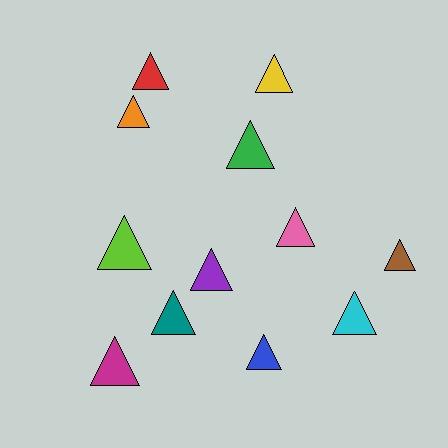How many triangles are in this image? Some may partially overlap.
There are 12 triangles.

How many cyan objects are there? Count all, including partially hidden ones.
There is 1 cyan object.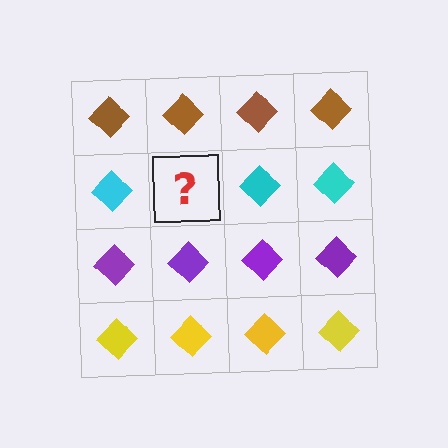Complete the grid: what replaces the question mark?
The question mark should be replaced with a cyan diamond.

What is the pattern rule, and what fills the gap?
The rule is that each row has a consistent color. The gap should be filled with a cyan diamond.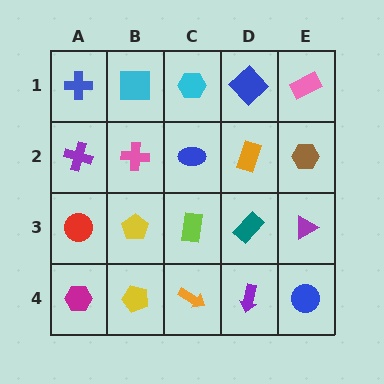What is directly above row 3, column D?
An orange rectangle.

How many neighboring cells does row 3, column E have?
3.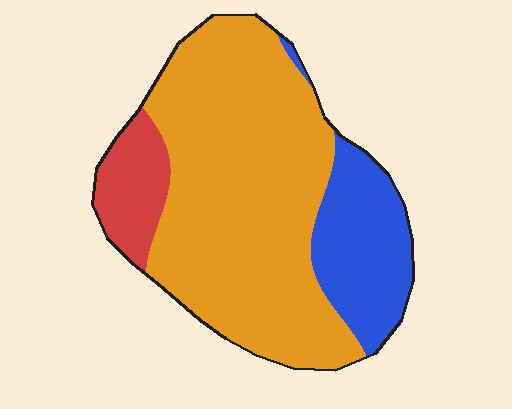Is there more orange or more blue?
Orange.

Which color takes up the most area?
Orange, at roughly 70%.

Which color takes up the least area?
Red, at roughly 10%.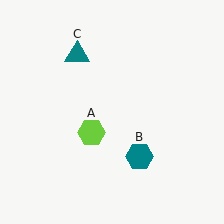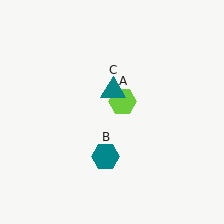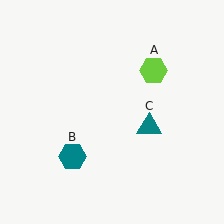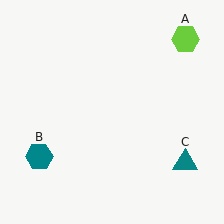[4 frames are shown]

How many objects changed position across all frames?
3 objects changed position: lime hexagon (object A), teal hexagon (object B), teal triangle (object C).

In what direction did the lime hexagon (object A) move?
The lime hexagon (object A) moved up and to the right.